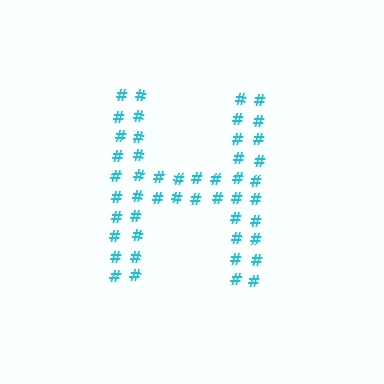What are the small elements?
The small elements are hash symbols.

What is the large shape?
The large shape is the letter H.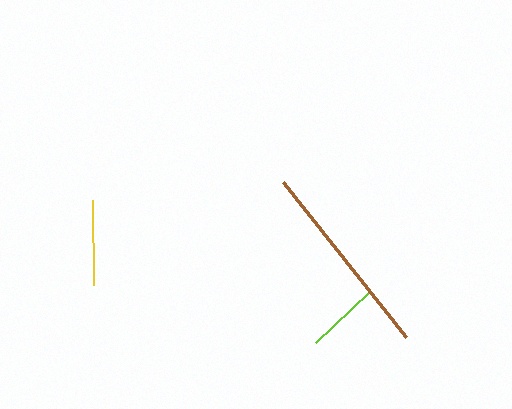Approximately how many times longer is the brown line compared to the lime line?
The brown line is approximately 2.7 times the length of the lime line.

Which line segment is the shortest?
The lime line is the shortest at approximately 74 pixels.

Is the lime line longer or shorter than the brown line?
The brown line is longer than the lime line.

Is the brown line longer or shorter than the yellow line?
The brown line is longer than the yellow line.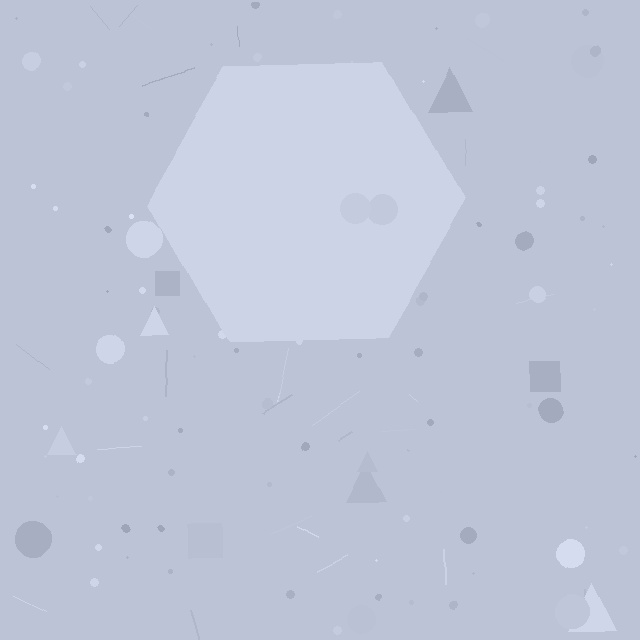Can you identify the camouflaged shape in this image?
The camouflaged shape is a hexagon.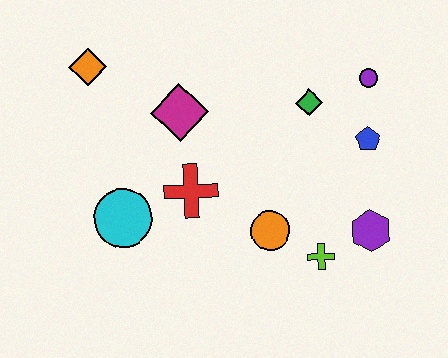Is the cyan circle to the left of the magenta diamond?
Yes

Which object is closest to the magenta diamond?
The red cross is closest to the magenta diamond.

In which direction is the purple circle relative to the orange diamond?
The purple circle is to the right of the orange diamond.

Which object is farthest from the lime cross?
The orange diamond is farthest from the lime cross.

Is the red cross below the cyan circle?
No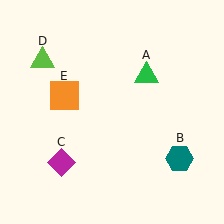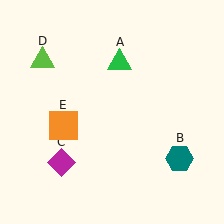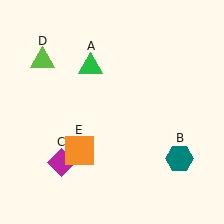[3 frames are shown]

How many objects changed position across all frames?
2 objects changed position: green triangle (object A), orange square (object E).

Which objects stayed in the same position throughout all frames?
Teal hexagon (object B) and magenta diamond (object C) and lime triangle (object D) remained stationary.